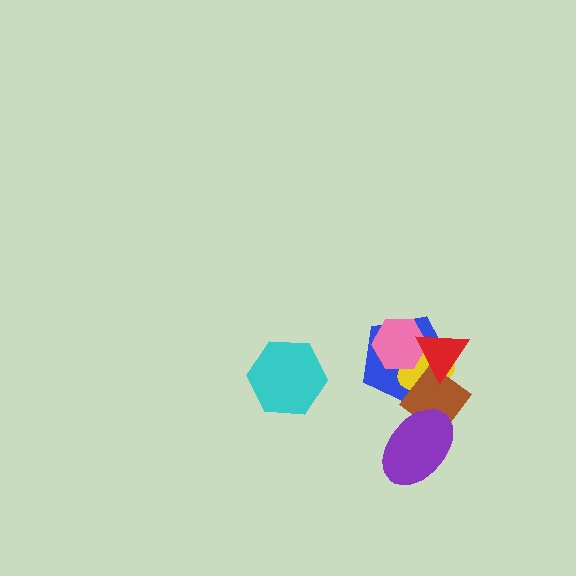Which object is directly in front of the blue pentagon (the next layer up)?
The yellow ellipse is directly in front of the blue pentagon.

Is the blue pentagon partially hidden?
Yes, it is partially covered by another shape.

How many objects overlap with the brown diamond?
4 objects overlap with the brown diamond.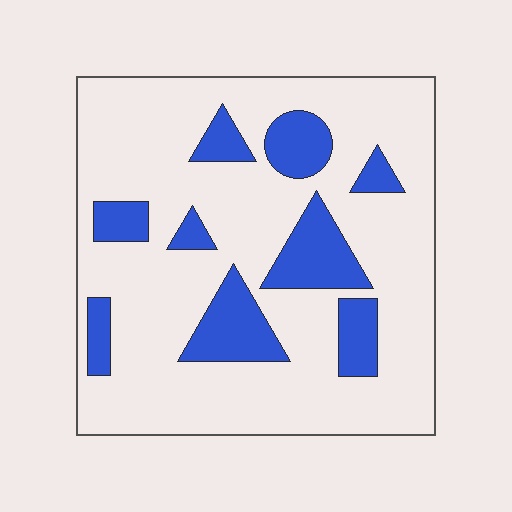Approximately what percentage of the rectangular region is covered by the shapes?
Approximately 20%.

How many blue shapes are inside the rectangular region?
9.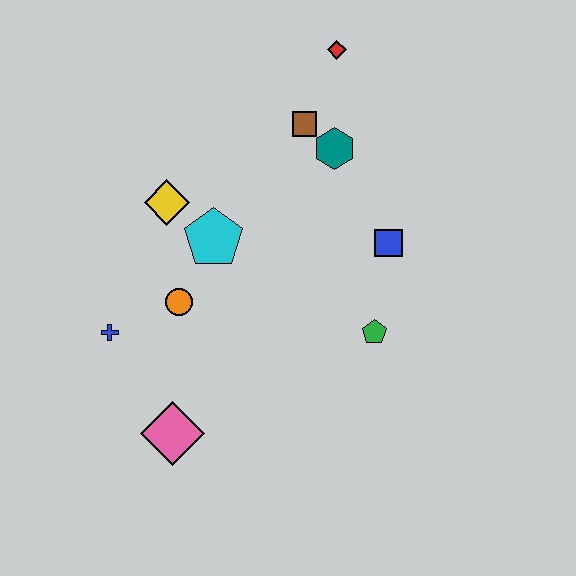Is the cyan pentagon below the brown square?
Yes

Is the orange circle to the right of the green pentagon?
No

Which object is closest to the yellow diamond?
The cyan pentagon is closest to the yellow diamond.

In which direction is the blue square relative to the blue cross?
The blue square is to the right of the blue cross.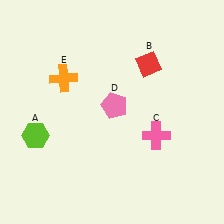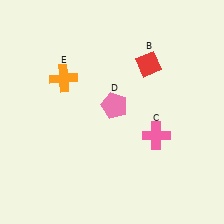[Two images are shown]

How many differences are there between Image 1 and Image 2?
There is 1 difference between the two images.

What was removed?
The lime hexagon (A) was removed in Image 2.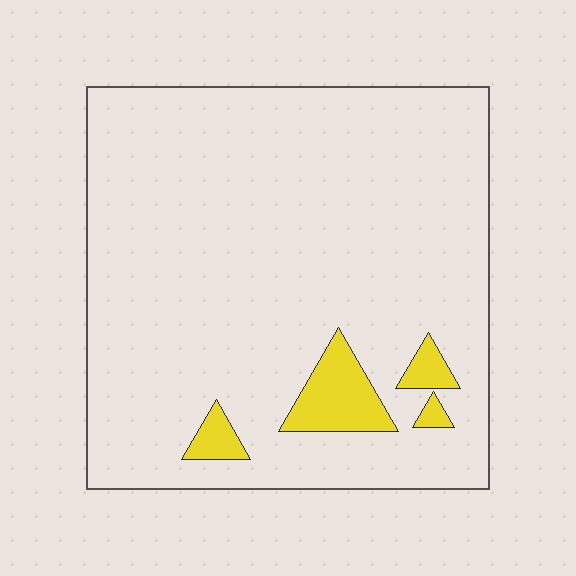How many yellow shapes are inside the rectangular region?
4.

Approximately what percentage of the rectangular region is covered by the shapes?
Approximately 5%.